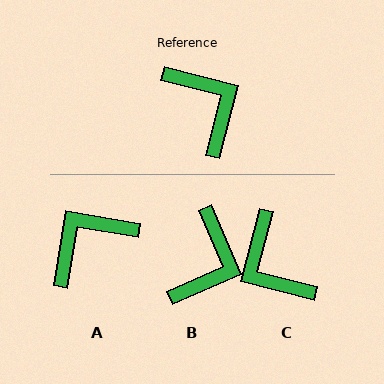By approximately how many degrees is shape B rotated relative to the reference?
Approximately 52 degrees clockwise.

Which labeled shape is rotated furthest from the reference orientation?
C, about 180 degrees away.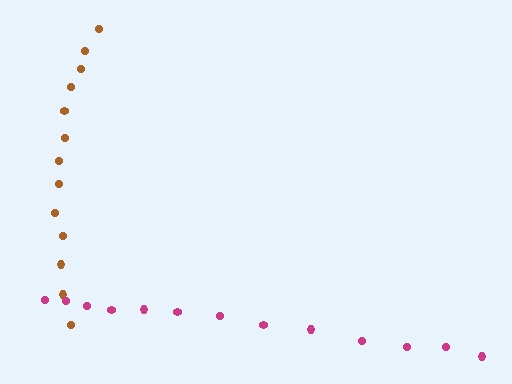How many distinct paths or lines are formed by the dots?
There are 2 distinct paths.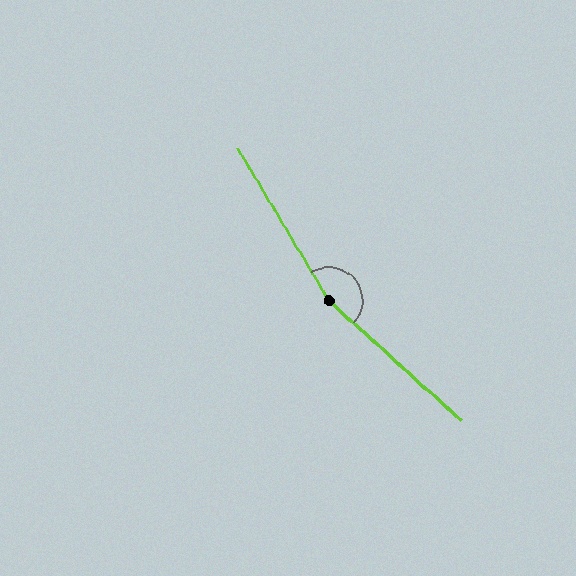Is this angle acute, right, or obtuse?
It is obtuse.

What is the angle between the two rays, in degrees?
Approximately 163 degrees.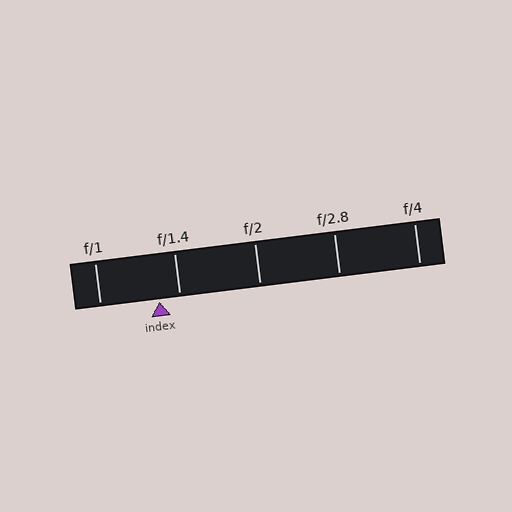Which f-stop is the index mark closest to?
The index mark is closest to f/1.4.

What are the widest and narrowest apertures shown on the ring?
The widest aperture shown is f/1 and the narrowest is f/4.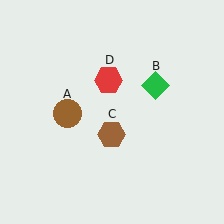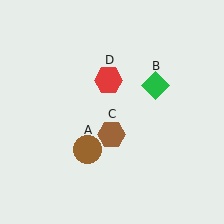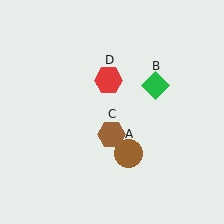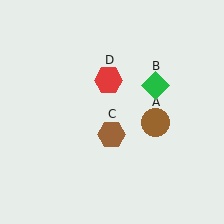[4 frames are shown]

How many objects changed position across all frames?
1 object changed position: brown circle (object A).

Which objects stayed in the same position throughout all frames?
Green diamond (object B) and brown hexagon (object C) and red hexagon (object D) remained stationary.